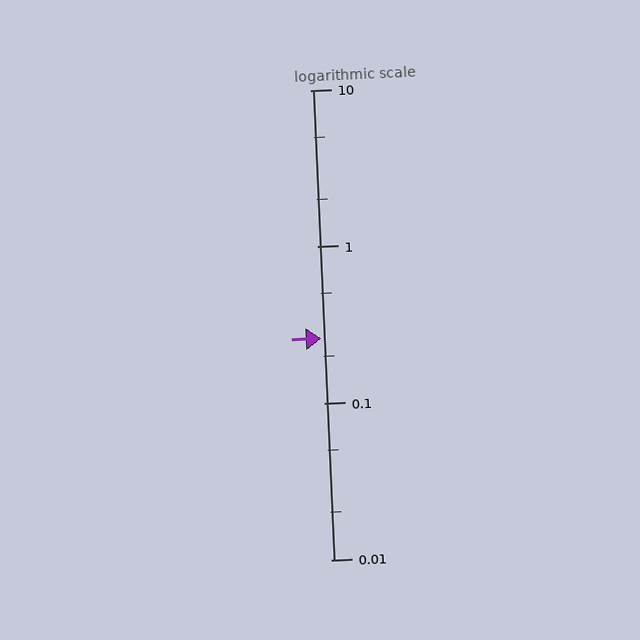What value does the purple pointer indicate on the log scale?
The pointer indicates approximately 0.26.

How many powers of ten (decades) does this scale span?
The scale spans 3 decades, from 0.01 to 10.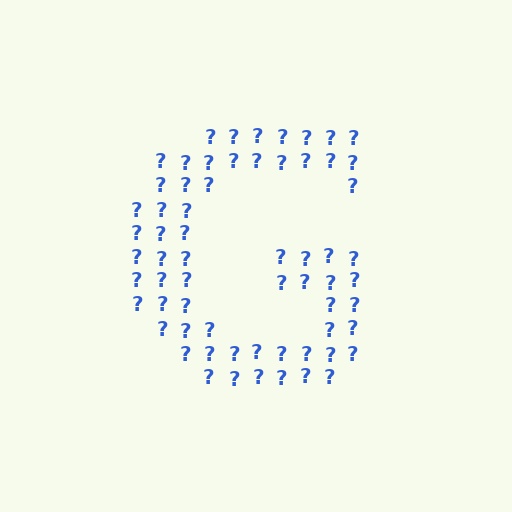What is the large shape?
The large shape is the letter G.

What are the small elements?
The small elements are question marks.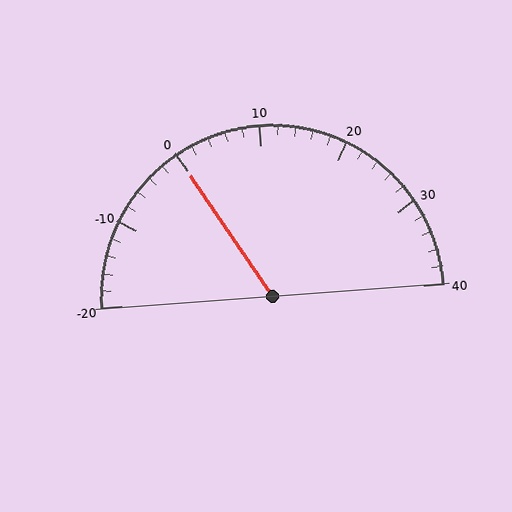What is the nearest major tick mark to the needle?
The nearest major tick mark is 0.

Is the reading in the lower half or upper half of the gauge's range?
The reading is in the lower half of the range (-20 to 40).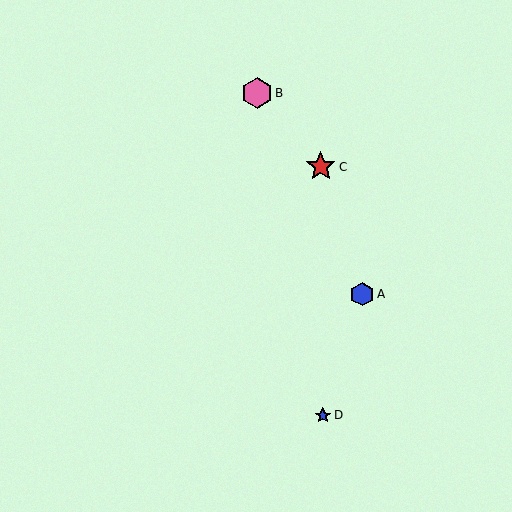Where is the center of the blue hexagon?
The center of the blue hexagon is at (362, 294).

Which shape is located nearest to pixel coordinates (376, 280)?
The blue hexagon (labeled A) at (362, 294) is nearest to that location.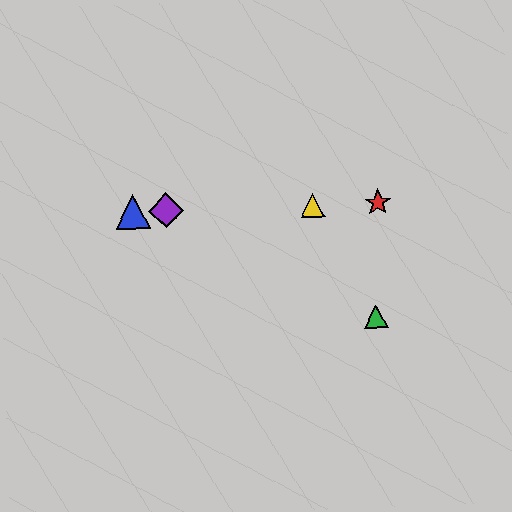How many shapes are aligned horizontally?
4 shapes (the red star, the blue triangle, the yellow triangle, the purple diamond) are aligned horizontally.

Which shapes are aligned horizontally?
The red star, the blue triangle, the yellow triangle, the purple diamond are aligned horizontally.